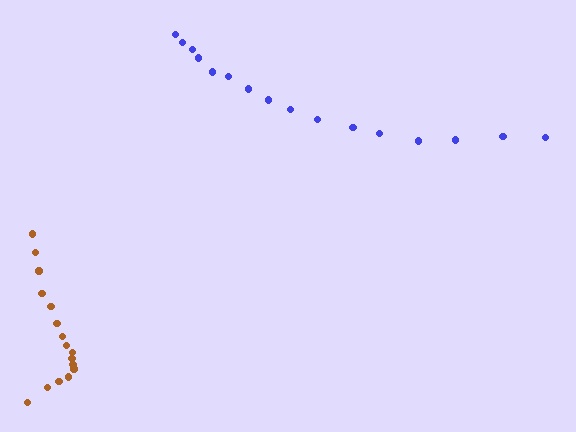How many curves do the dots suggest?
There are 2 distinct paths.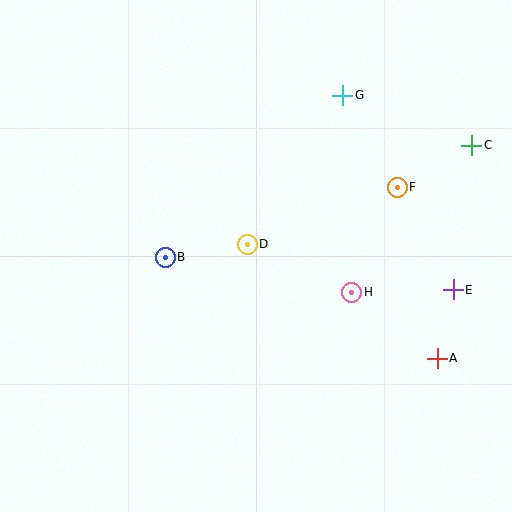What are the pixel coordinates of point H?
Point H is at (352, 292).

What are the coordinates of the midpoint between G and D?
The midpoint between G and D is at (295, 170).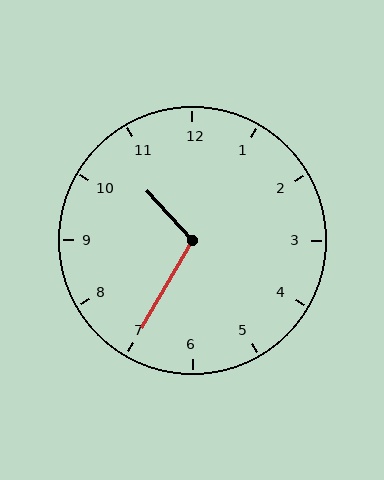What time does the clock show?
10:35.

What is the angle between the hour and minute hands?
Approximately 108 degrees.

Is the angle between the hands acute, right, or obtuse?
It is obtuse.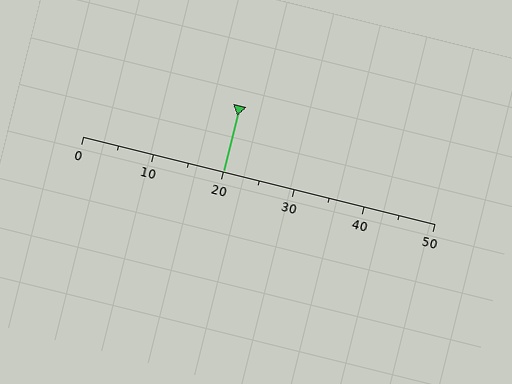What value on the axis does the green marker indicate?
The marker indicates approximately 20.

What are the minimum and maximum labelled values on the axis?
The axis runs from 0 to 50.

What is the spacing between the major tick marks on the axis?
The major ticks are spaced 10 apart.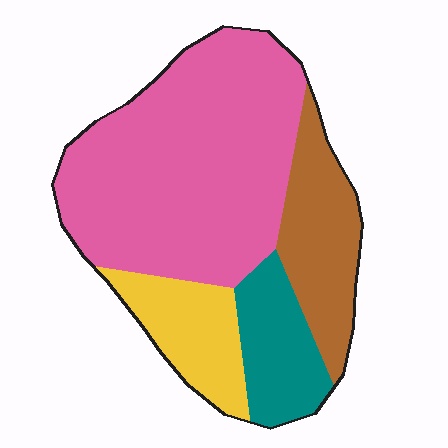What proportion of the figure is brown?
Brown takes up less than a quarter of the figure.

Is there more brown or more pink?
Pink.